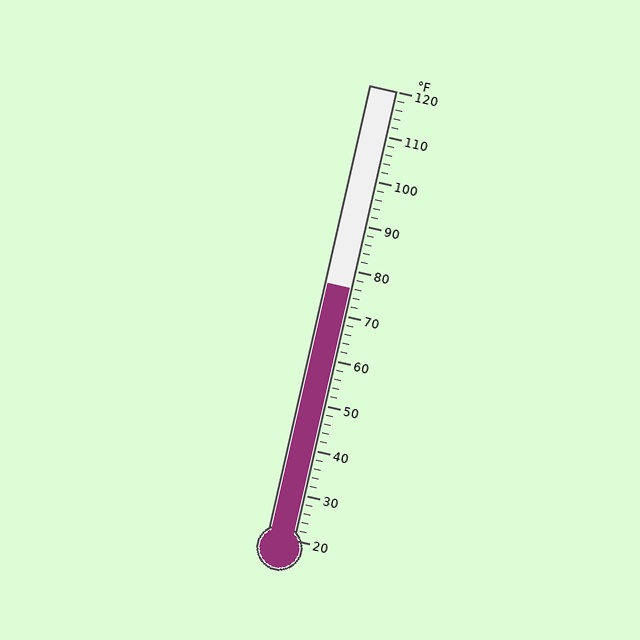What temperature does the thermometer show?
The thermometer shows approximately 76°F.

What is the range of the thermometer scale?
The thermometer scale ranges from 20°F to 120°F.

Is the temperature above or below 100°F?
The temperature is below 100°F.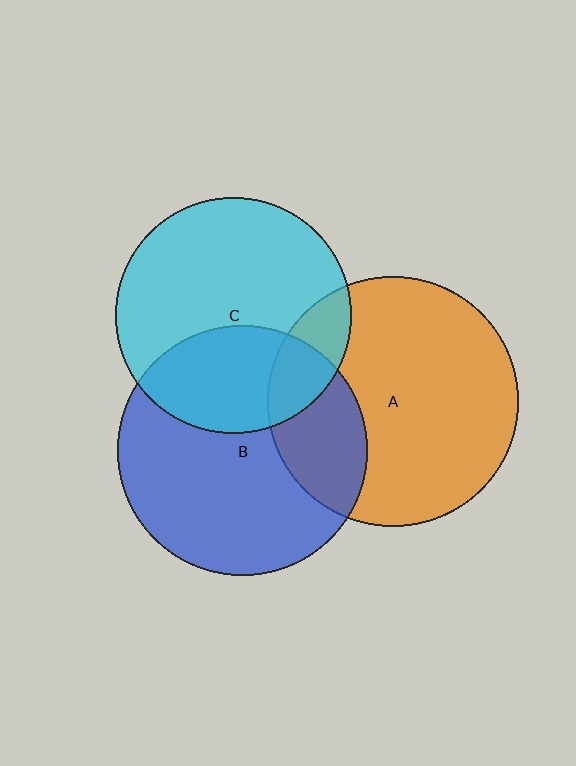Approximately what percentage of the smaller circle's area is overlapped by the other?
Approximately 25%.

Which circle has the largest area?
Circle A (orange).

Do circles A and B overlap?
Yes.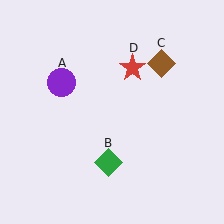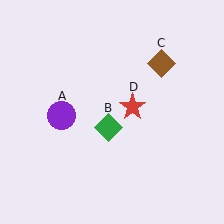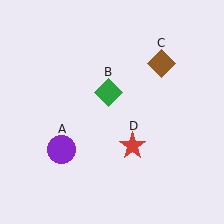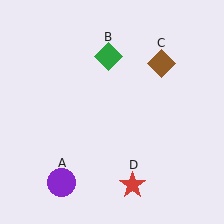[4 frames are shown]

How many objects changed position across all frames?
3 objects changed position: purple circle (object A), green diamond (object B), red star (object D).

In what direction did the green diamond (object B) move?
The green diamond (object B) moved up.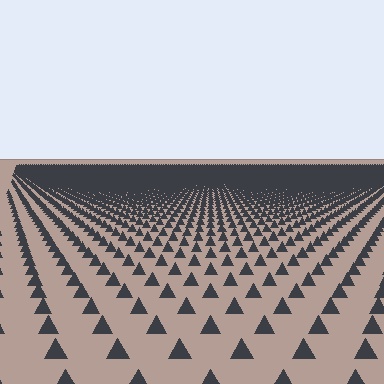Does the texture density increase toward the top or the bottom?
Density increases toward the top.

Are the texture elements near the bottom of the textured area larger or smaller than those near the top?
Larger. Near the bottom, elements are closer to the viewer and appear at a bigger on-screen size.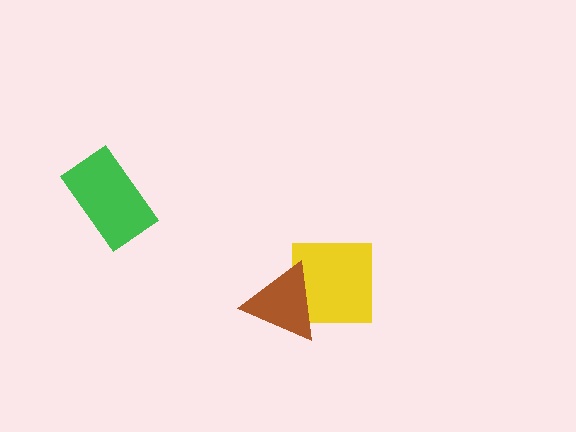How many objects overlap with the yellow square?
1 object overlaps with the yellow square.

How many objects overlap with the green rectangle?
0 objects overlap with the green rectangle.